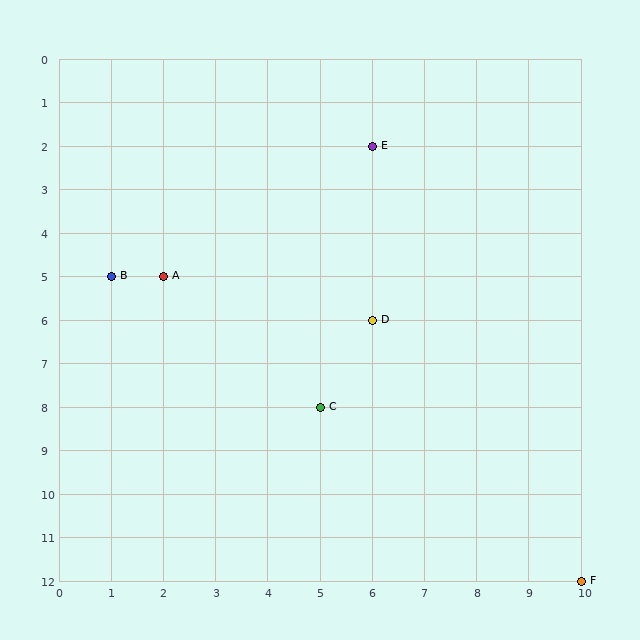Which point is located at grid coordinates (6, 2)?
Point E is at (6, 2).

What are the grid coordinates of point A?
Point A is at grid coordinates (2, 5).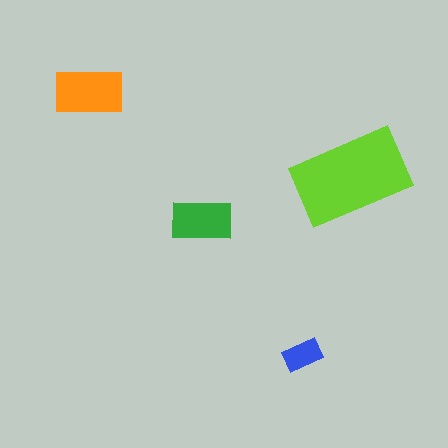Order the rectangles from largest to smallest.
the lime one, the orange one, the green one, the blue one.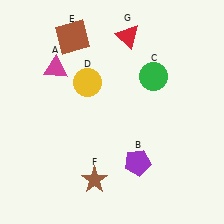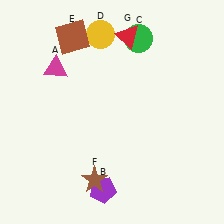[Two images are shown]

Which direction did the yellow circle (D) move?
The yellow circle (D) moved up.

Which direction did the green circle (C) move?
The green circle (C) moved up.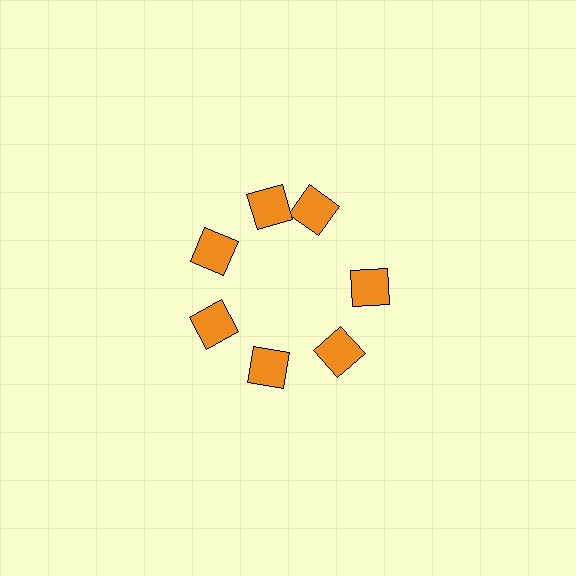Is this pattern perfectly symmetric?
No. The 7 orange squares are arranged in a ring, but one element near the 1 o'clock position is rotated out of alignment along the ring, breaking the 7-fold rotational symmetry.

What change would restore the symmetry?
The symmetry would be restored by rotating it back into even spacing with its neighbors so that all 7 squares sit at equal angles and equal distance from the center.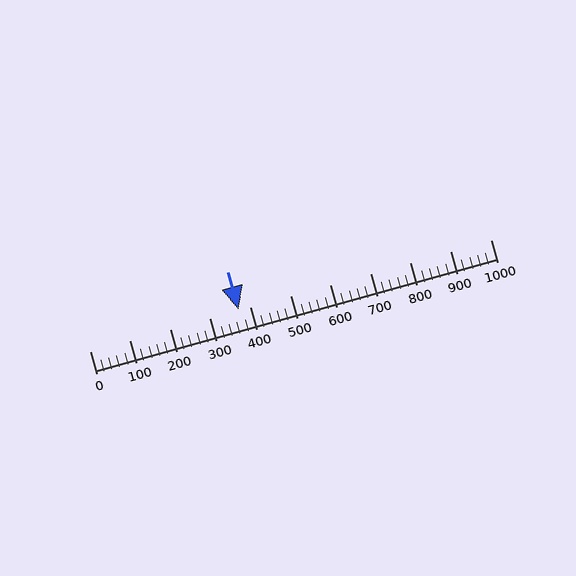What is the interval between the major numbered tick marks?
The major tick marks are spaced 100 units apart.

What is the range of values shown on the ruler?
The ruler shows values from 0 to 1000.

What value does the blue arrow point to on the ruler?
The blue arrow points to approximately 371.